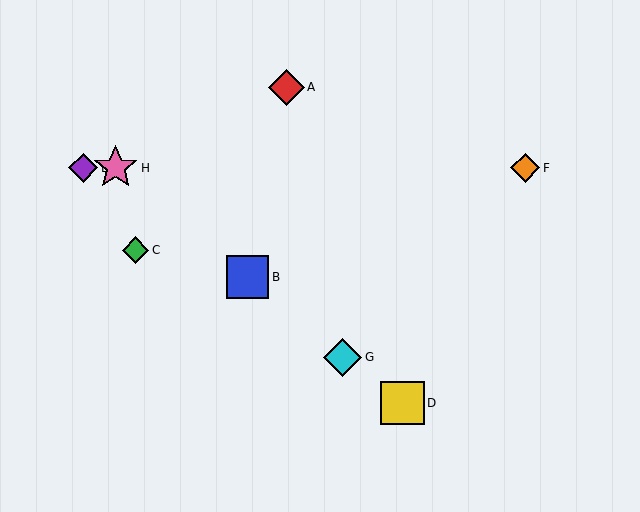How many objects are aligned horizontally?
3 objects (E, F, H) are aligned horizontally.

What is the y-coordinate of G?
Object G is at y≈357.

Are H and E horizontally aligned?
Yes, both are at y≈168.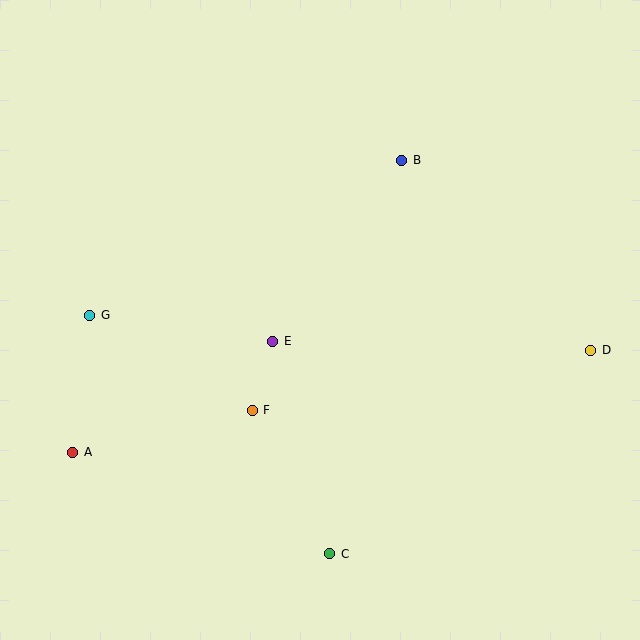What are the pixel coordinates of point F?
Point F is at (252, 410).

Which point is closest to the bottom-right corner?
Point D is closest to the bottom-right corner.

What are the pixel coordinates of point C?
Point C is at (330, 554).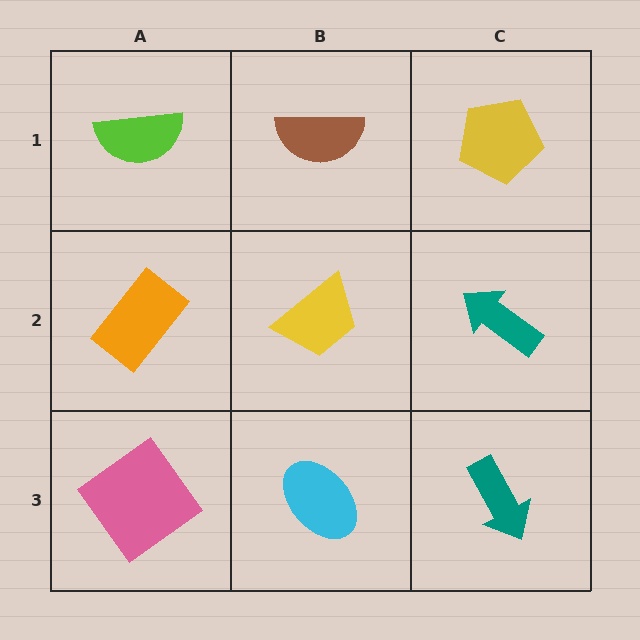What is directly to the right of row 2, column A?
A yellow trapezoid.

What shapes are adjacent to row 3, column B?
A yellow trapezoid (row 2, column B), a pink diamond (row 3, column A), a teal arrow (row 3, column C).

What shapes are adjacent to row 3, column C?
A teal arrow (row 2, column C), a cyan ellipse (row 3, column B).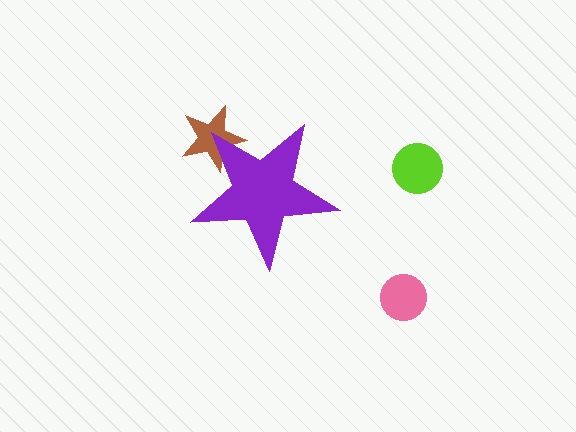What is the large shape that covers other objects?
A purple star.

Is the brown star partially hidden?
Yes, the brown star is partially hidden behind the purple star.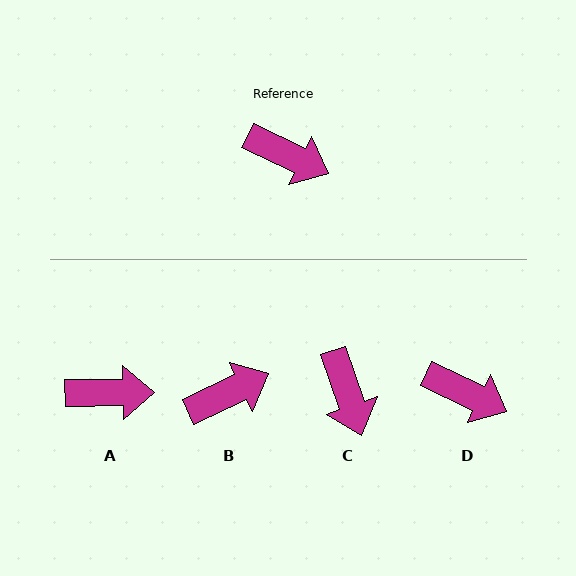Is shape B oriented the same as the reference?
No, it is off by about 51 degrees.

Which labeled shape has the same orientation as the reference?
D.